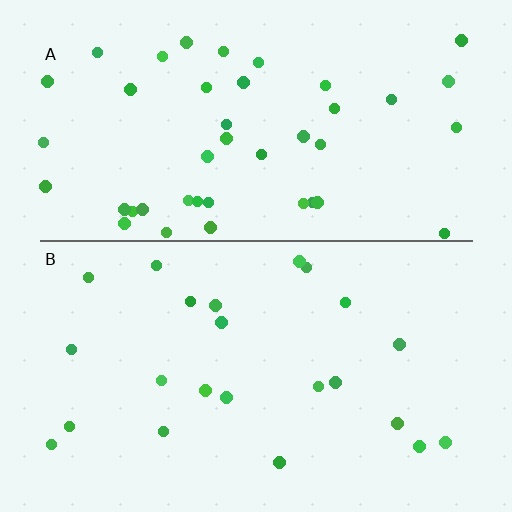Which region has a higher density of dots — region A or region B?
A (the top).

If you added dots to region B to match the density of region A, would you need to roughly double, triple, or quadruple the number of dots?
Approximately double.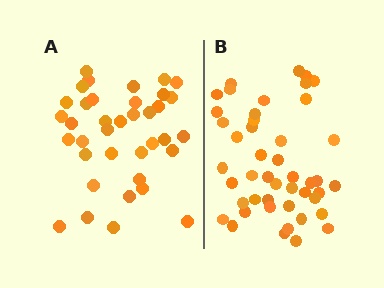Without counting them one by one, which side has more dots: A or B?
Region B (the right region) has more dots.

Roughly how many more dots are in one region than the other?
Region B has roughly 8 or so more dots than region A.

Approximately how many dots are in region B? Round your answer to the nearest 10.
About 50 dots. (The exact count is 46, which rounds to 50.)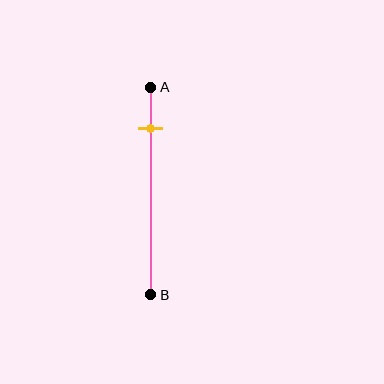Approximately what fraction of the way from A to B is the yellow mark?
The yellow mark is approximately 20% of the way from A to B.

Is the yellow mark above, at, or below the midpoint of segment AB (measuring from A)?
The yellow mark is above the midpoint of segment AB.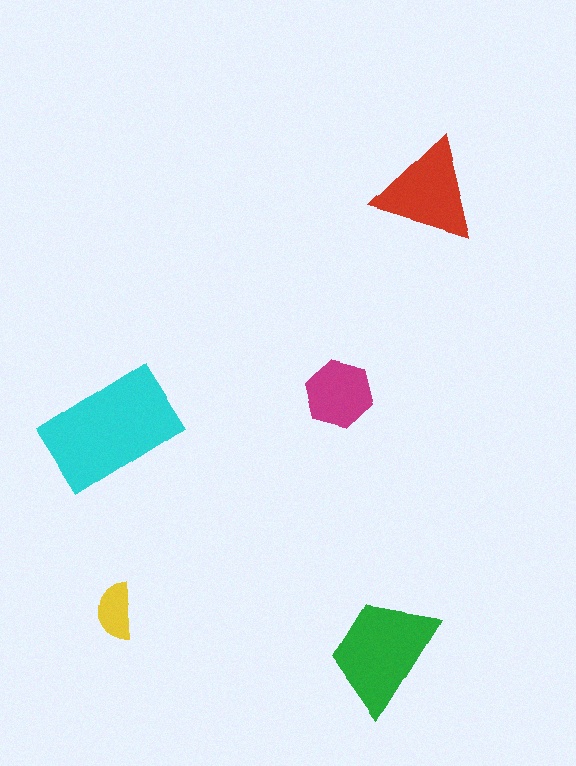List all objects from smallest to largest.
The yellow semicircle, the magenta hexagon, the red triangle, the green trapezoid, the cyan rectangle.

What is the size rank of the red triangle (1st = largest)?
3rd.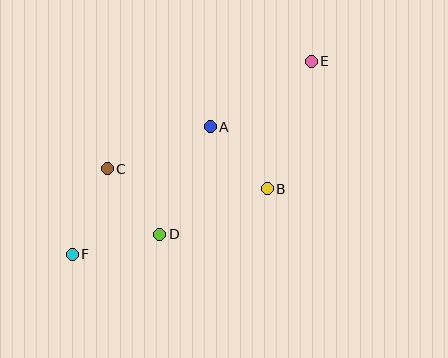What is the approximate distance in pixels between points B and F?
The distance between B and F is approximately 206 pixels.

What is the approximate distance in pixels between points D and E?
The distance between D and E is approximately 230 pixels.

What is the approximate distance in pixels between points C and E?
The distance between C and E is approximately 230 pixels.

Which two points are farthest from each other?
Points E and F are farthest from each other.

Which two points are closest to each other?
Points C and D are closest to each other.